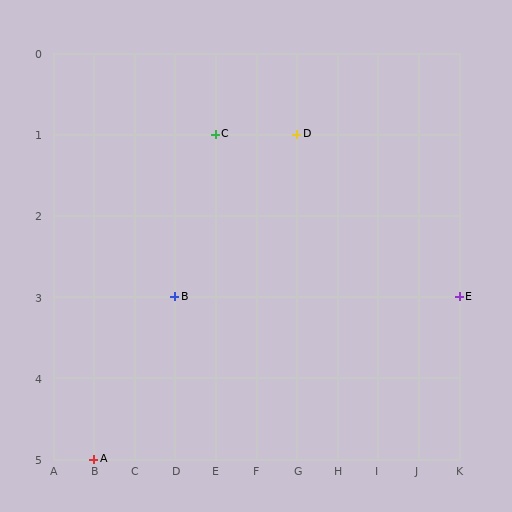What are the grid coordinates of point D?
Point D is at grid coordinates (G, 1).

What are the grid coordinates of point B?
Point B is at grid coordinates (D, 3).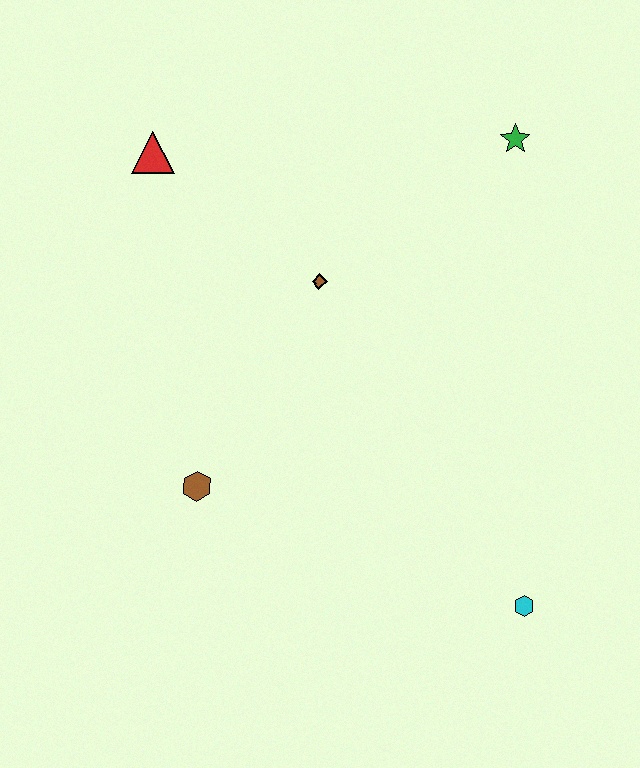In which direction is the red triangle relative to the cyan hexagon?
The red triangle is above the cyan hexagon.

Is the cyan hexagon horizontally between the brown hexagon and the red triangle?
No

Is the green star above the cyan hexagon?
Yes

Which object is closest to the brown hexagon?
The brown diamond is closest to the brown hexagon.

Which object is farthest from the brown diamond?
The cyan hexagon is farthest from the brown diamond.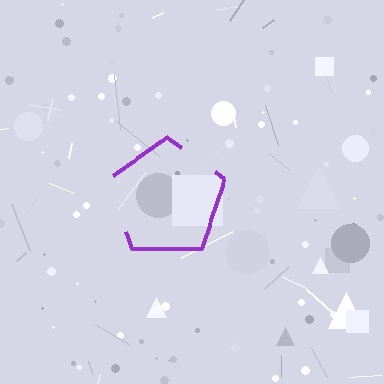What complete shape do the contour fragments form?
The contour fragments form a pentagon.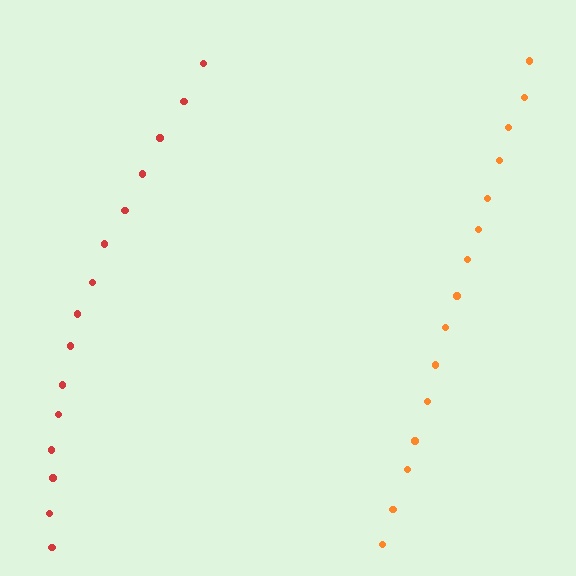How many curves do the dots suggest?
There are 2 distinct paths.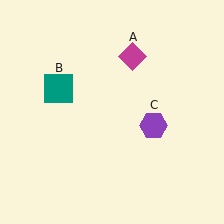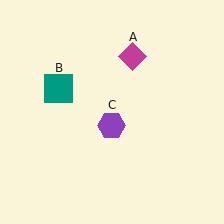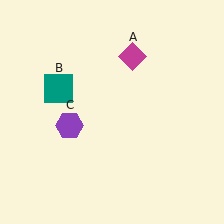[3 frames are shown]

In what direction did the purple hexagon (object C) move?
The purple hexagon (object C) moved left.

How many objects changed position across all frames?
1 object changed position: purple hexagon (object C).